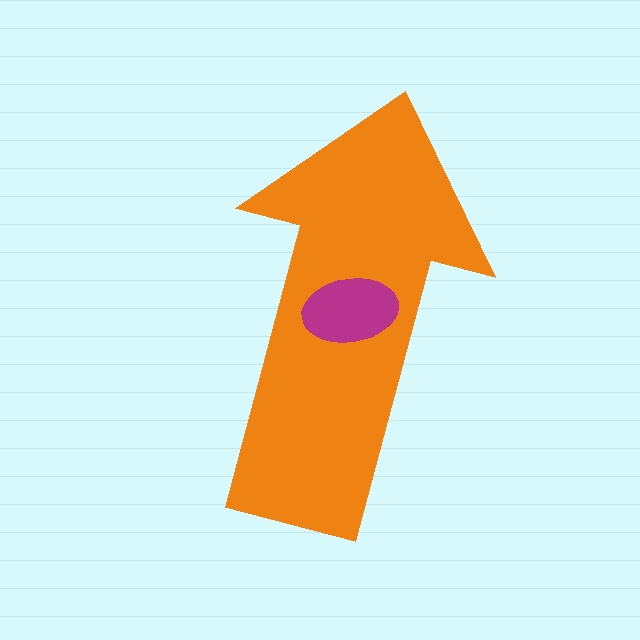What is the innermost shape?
The magenta ellipse.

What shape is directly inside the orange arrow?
The magenta ellipse.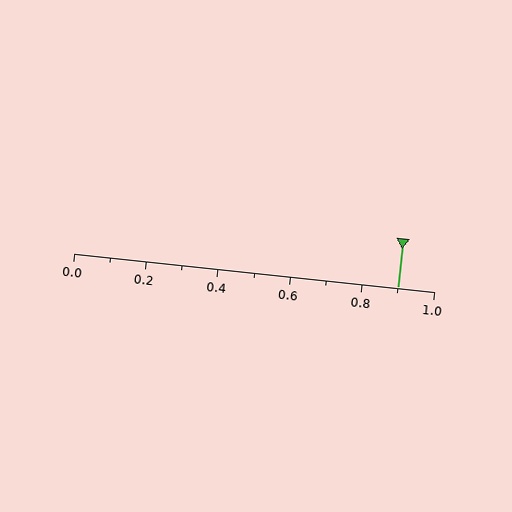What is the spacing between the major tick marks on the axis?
The major ticks are spaced 0.2 apart.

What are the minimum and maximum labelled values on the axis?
The axis runs from 0.0 to 1.0.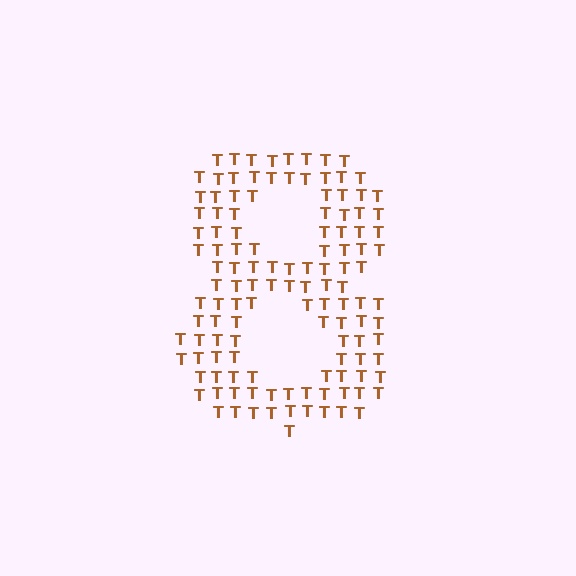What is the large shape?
The large shape is the digit 8.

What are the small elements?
The small elements are letter T's.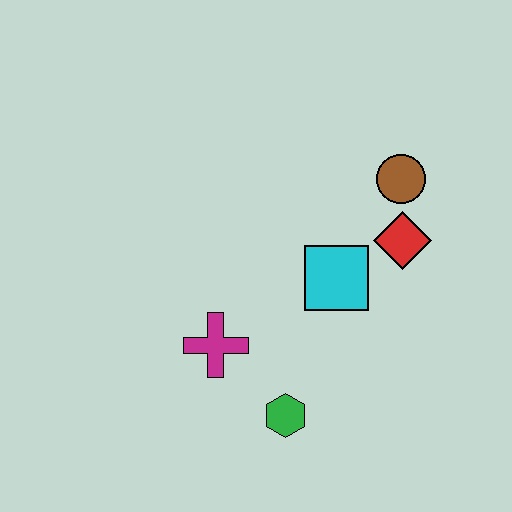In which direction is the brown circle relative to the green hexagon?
The brown circle is above the green hexagon.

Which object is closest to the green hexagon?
The magenta cross is closest to the green hexagon.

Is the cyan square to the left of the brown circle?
Yes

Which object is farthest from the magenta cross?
The brown circle is farthest from the magenta cross.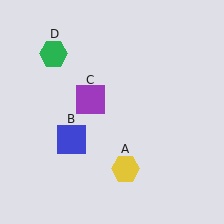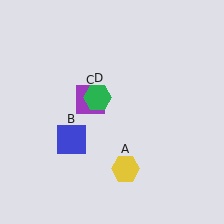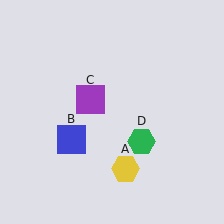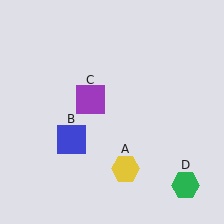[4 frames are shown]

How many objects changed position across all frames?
1 object changed position: green hexagon (object D).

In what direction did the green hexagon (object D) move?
The green hexagon (object D) moved down and to the right.